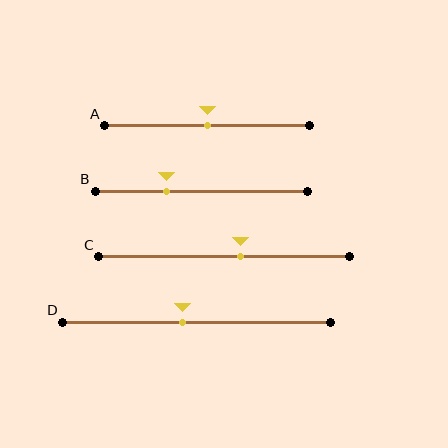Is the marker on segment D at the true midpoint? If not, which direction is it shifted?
No, the marker on segment D is shifted to the left by about 5% of the segment length.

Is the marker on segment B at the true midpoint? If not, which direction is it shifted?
No, the marker on segment B is shifted to the left by about 16% of the segment length.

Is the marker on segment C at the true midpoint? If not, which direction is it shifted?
No, the marker on segment C is shifted to the right by about 7% of the segment length.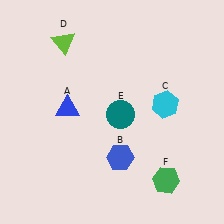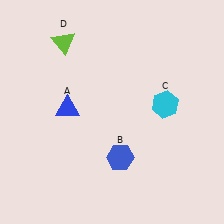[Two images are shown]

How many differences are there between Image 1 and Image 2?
There are 2 differences between the two images.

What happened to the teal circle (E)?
The teal circle (E) was removed in Image 2. It was in the bottom-right area of Image 1.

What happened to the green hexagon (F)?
The green hexagon (F) was removed in Image 2. It was in the bottom-right area of Image 1.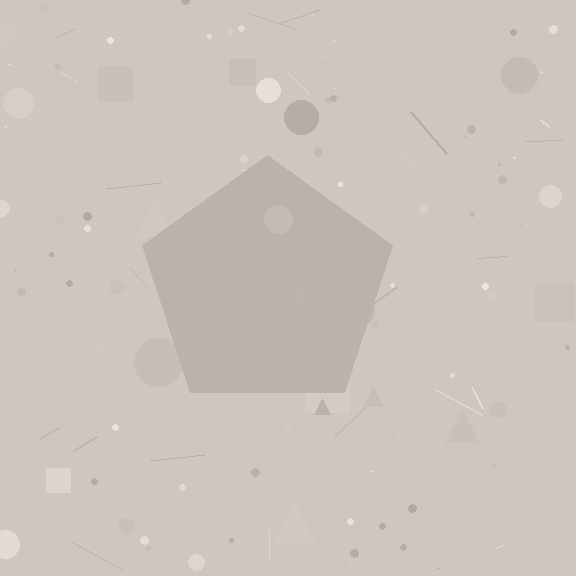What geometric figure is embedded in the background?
A pentagon is embedded in the background.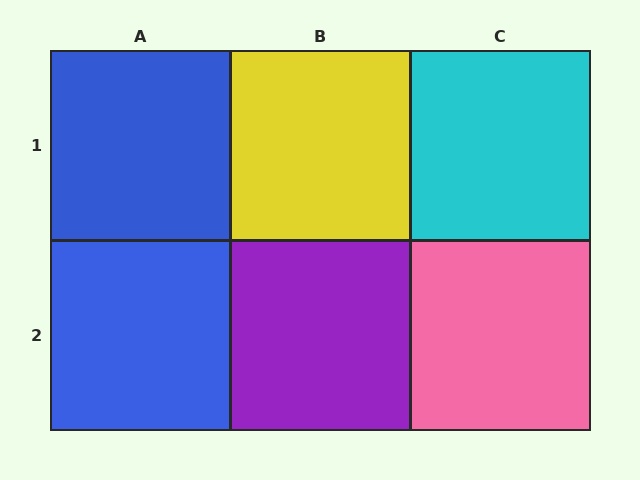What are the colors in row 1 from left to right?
Blue, yellow, cyan.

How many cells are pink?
1 cell is pink.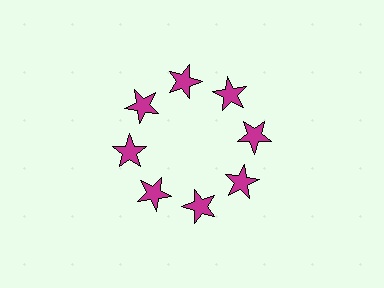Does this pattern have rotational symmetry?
Yes, this pattern has 8-fold rotational symmetry. It looks the same after rotating 45 degrees around the center.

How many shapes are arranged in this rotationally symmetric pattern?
There are 8 shapes, arranged in 8 groups of 1.